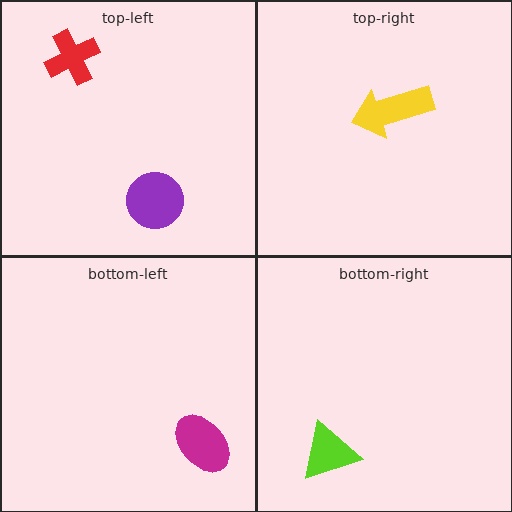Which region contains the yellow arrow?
The top-right region.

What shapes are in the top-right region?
The yellow arrow.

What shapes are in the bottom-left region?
The magenta ellipse.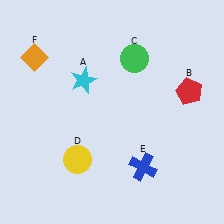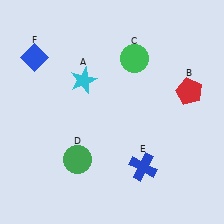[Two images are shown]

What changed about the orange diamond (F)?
In Image 1, F is orange. In Image 2, it changed to blue.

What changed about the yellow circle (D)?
In Image 1, D is yellow. In Image 2, it changed to green.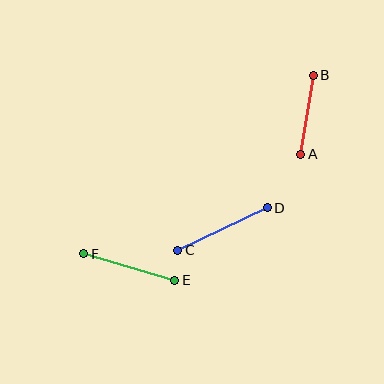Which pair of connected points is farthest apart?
Points C and D are farthest apart.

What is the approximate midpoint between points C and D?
The midpoint is at approximately (223, 229) pixels.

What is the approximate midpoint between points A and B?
The midpoint is at approximately (307, 115) pixels.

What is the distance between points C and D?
The distance is approximately 99 pixels.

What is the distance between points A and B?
The distance is approximately 80 pixels.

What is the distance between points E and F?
The distance is approximately 95 pixels.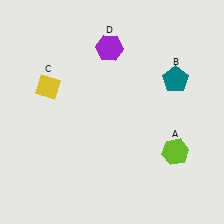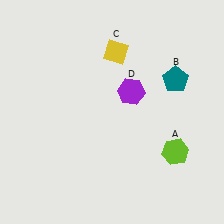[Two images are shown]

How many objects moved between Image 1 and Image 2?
2 objects moved between the two images.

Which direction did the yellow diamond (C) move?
The yellow diamond (C) moved right.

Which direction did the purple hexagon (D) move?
The purple hexagon (D) moved down.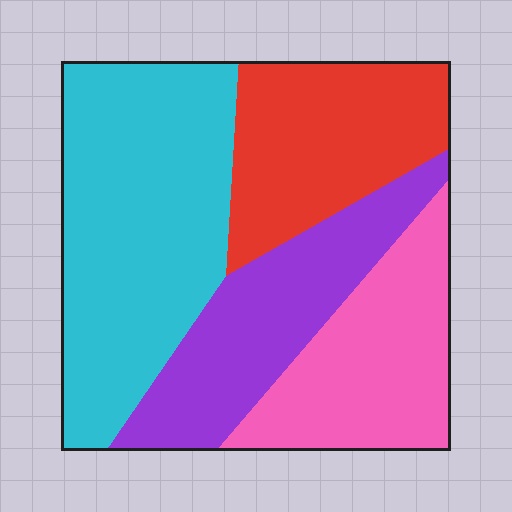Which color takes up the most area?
Cyan, at roughly 35%.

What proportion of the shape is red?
Red takes up about one fifth (1/5) of the shape.